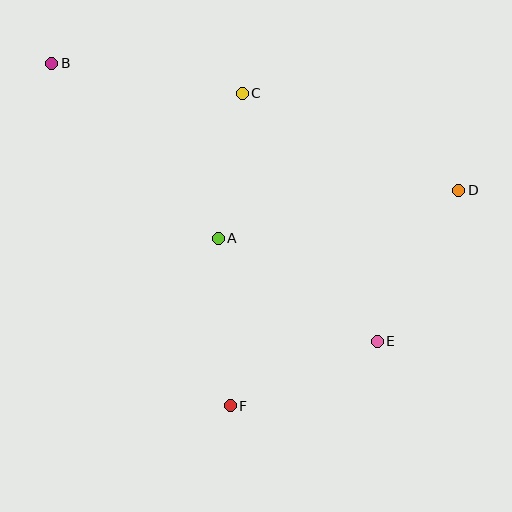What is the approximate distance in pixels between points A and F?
The distance between A and F is approximately 168 pixels.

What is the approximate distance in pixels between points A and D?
The distance between A and D is approximately 245 pixels.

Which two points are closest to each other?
Points A and C are closest to each other.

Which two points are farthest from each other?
Points B and E are farthest from each other.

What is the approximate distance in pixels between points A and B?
The distance between A and B is approximately 242 pixels.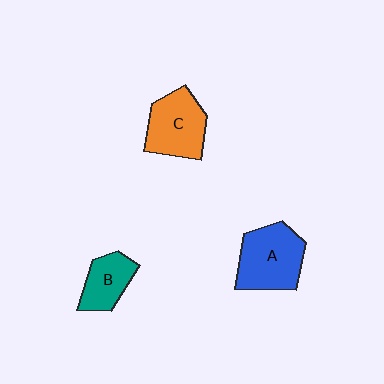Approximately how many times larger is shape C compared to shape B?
Approximately 1.5 times.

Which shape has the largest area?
Shape A (blue).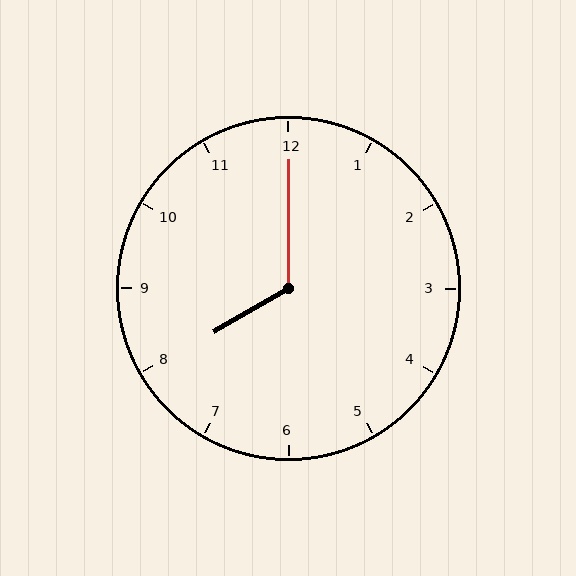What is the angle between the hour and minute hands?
Approximately 120 degrees.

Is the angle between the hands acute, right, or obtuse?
It is obtuse.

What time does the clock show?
8:00.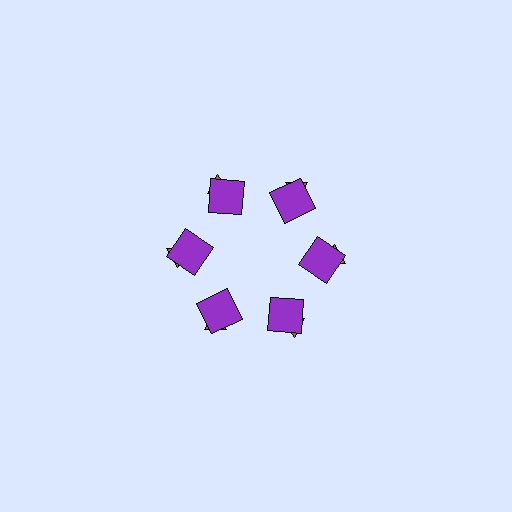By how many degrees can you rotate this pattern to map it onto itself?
The pattern maps onto itself every 60 degrees of rotation.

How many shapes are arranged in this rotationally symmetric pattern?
There are 12 shapes, arranged in 6 groups of 2.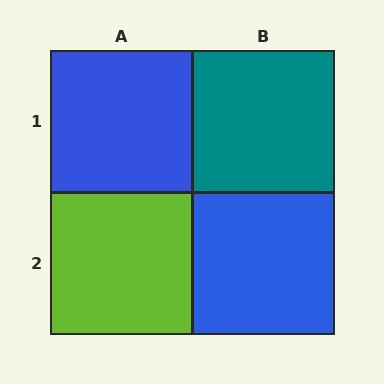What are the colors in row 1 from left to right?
Blue, teal.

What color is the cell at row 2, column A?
Lime.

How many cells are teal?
1 cell is teal.